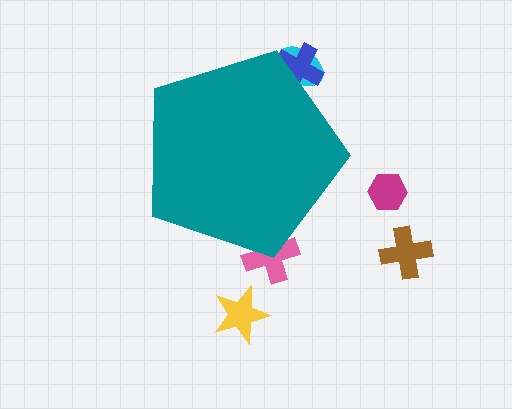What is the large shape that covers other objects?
A teal pentagon.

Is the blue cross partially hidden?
Yes, the blue cross is partially hidden behind the teal pentagon.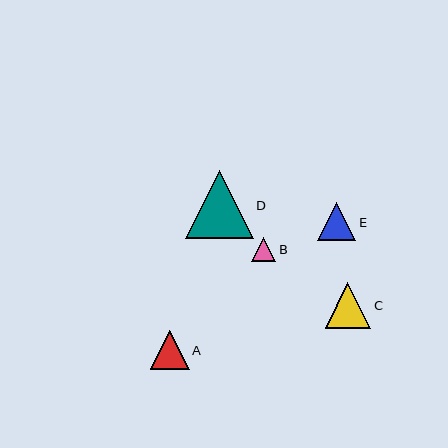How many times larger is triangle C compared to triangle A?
Triangle C is approximately 1.2 times the size of triangle A.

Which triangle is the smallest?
Triangle B is the smallest with a size of approximately 25 pixels.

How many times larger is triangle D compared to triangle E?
Triangle D is approximately 1.8 times the size of triangle E.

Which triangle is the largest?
Triangle D is the largest with a size of approximately 68 pixels.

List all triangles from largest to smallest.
From largest to smallest: D, C, A, E, B.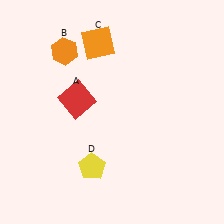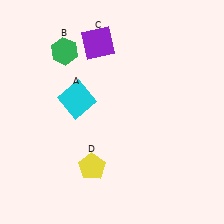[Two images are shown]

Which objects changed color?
A changed from red to cyan. B changed from orange to green. C changed from orange to purple.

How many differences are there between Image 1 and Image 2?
There are 3 differences between the two images.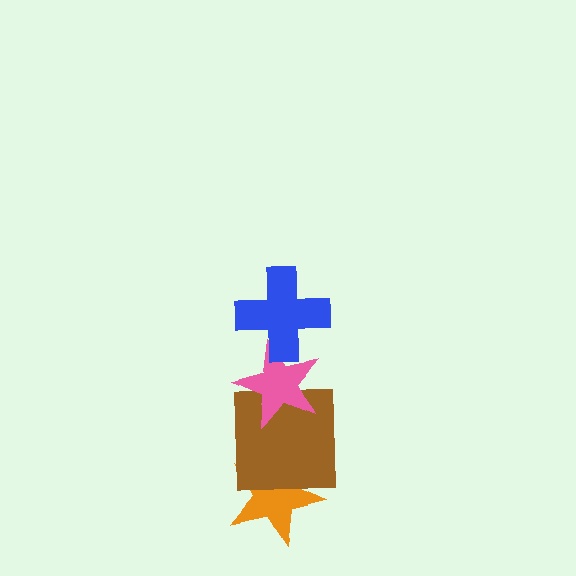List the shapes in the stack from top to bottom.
From top to bottom: the blue cross, the pink star, the brown square, the orange star.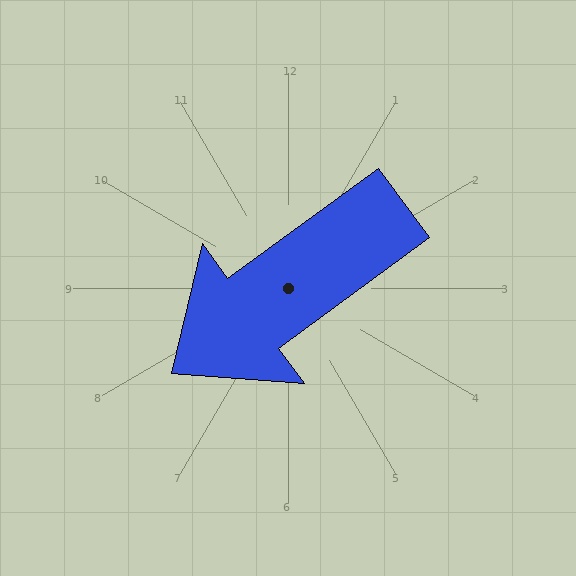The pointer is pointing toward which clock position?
Roughly 8 o'clock.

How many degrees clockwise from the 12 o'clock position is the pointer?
Approximately 234 degrees.